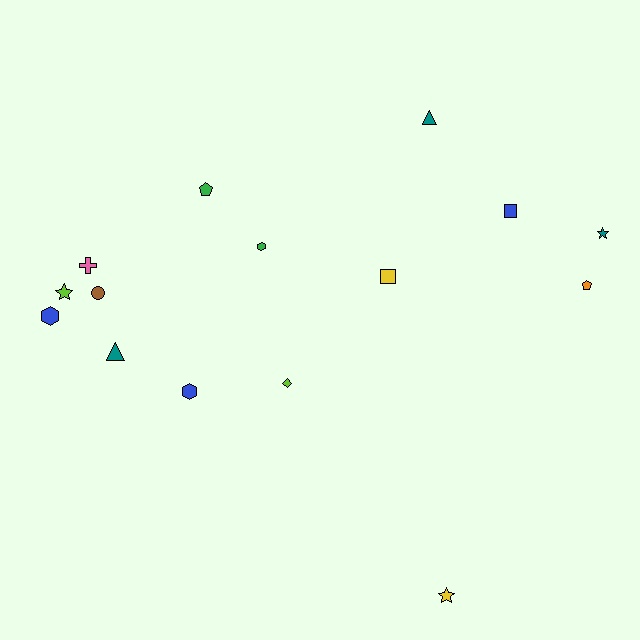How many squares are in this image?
There are 2 squares.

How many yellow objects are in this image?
There are 2 yellow objects.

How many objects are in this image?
There are 15 objects.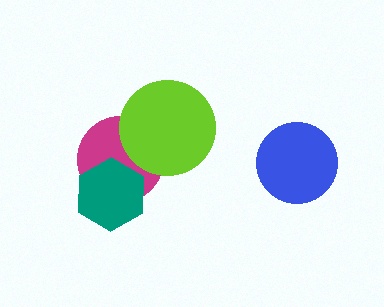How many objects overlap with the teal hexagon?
1 object overlaps with the teal hexagon.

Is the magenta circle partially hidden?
Yes, it is partially covered by another shape.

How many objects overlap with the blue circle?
0 objects overlap with the blue circle.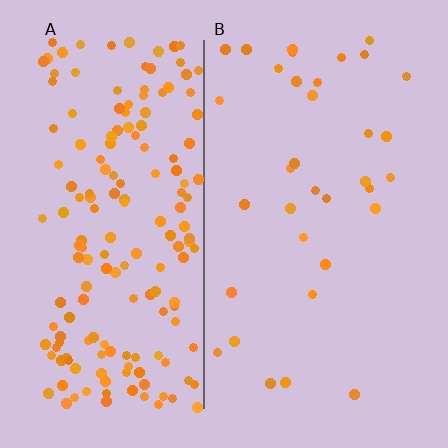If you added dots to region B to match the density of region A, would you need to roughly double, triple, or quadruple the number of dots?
Approximately quadruple.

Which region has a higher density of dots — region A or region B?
A (the left).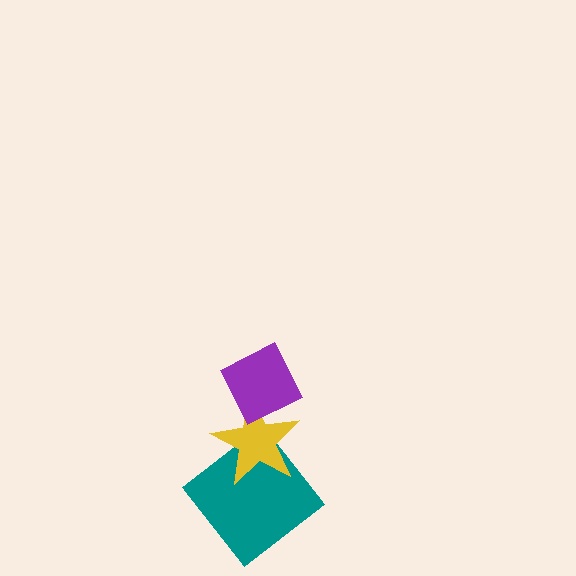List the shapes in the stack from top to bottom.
From top to bottom: the purple diamond, the yellow star, the teal diamond.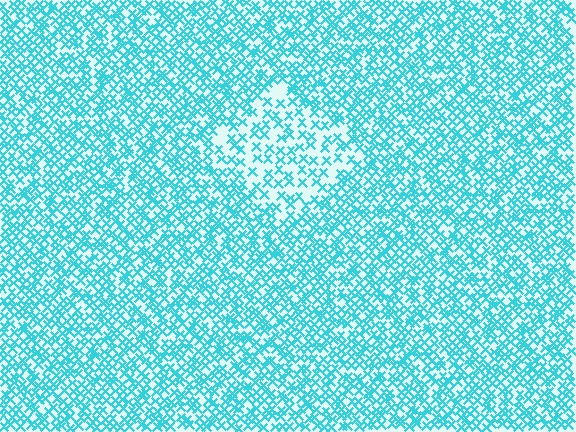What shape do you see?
I see a diamond.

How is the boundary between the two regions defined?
The boundary is defined by a change in element density (approximately 2.0x ratio). All elements are the same color, size, and shape.